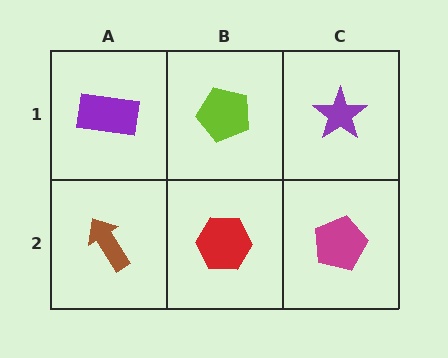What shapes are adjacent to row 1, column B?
A red hexagon (row 2, column B), a purple rectangle (row 1, column A), a purple star (row 1, column C).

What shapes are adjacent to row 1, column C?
A magenta pentagon (row 2, column C), a lime pentagon (row 1, column B).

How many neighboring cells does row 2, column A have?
2.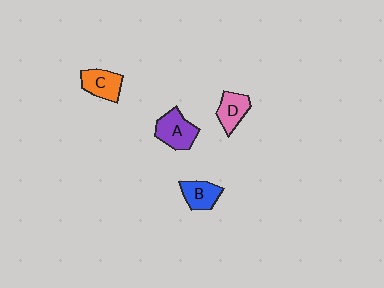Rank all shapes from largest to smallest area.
From largest to smallest: A (purple), C (orange), D (pink), B (blue).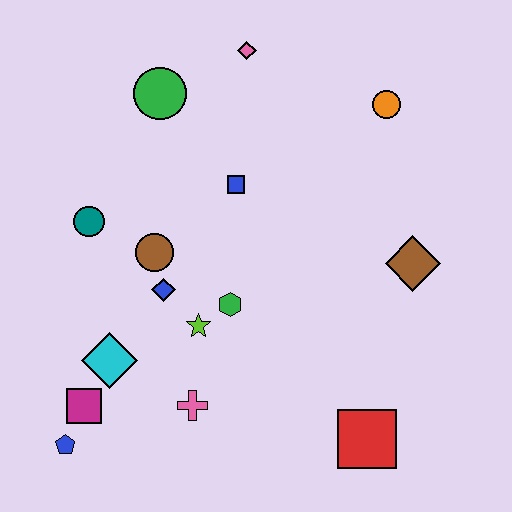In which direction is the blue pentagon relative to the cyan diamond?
The blue pentagon is below the cyan diamond.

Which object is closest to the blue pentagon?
The magenta square is closest to the blue pentagon.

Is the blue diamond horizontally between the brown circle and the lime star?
Yes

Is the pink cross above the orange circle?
No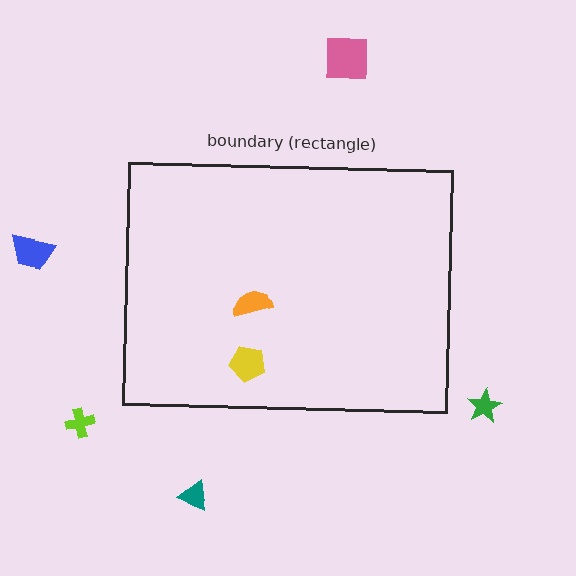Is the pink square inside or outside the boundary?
Outside.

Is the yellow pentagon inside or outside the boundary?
Inside.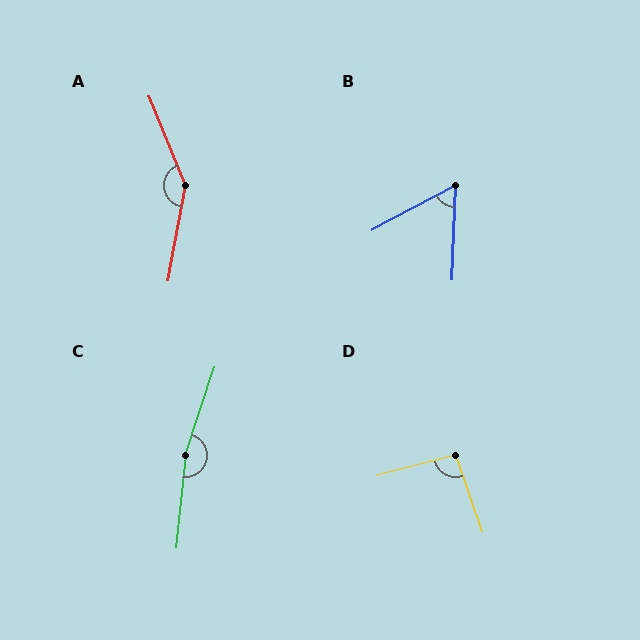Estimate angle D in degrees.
Approximately 95 degrees.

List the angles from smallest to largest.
B (60°), D (95°), A (148°), C (167°).